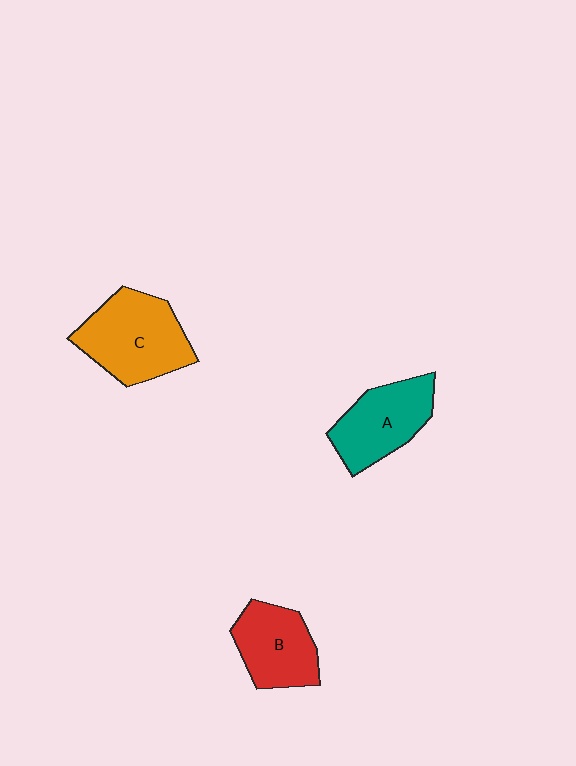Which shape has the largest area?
Shape C (orange).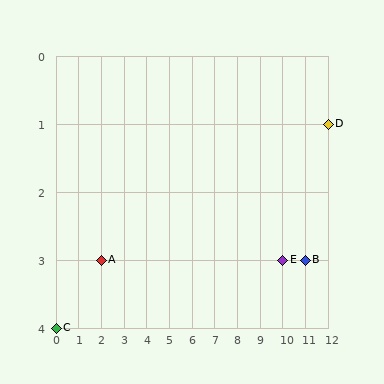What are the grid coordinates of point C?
Point C is at grid coordinates (0, 4).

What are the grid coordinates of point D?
Point D is at grid coordinates (12, 1).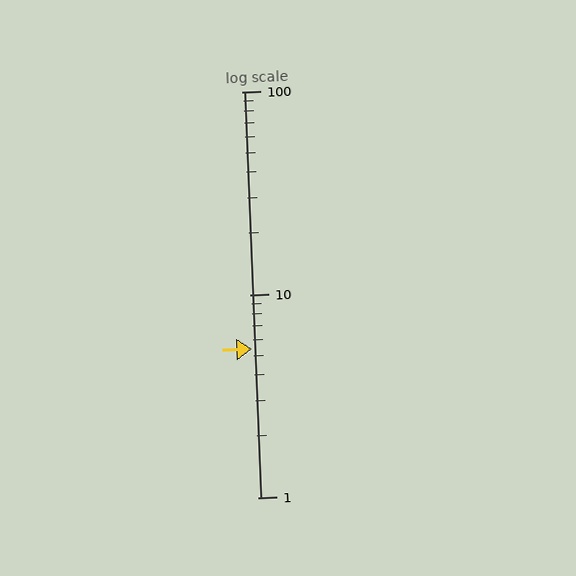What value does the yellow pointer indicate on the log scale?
The pointer indicates approximately 5.4.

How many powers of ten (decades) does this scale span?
The scale spans 2 decades, from 1 to 100.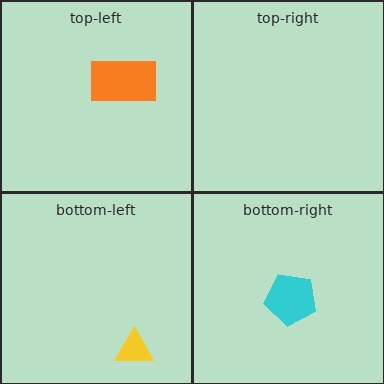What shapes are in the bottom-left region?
The yellow triangle.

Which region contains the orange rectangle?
The top-left region.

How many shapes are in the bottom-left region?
1.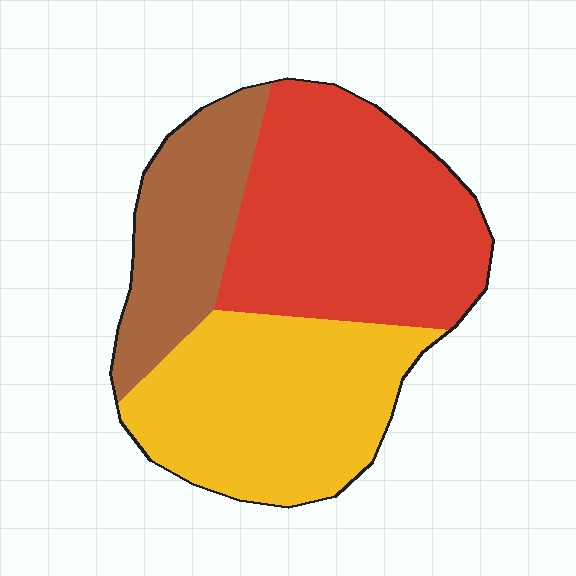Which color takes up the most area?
Red, at roughly 40%.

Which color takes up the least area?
Brown, at roughly 20%.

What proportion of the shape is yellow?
Yellow takes up about three eighths (3/8) of the shape.